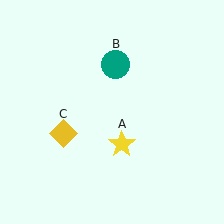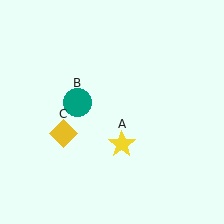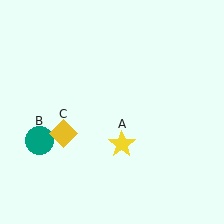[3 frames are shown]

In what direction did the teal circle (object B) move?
The teal circle (object B) moved down and to the left.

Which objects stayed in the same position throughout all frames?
Yellow star (object A) and yellow diamond (object C) remained stationary.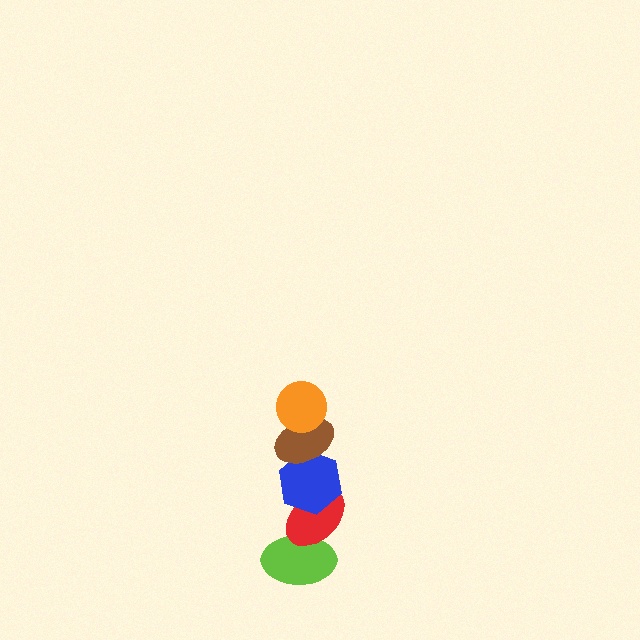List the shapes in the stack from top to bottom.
From top to bottom: the orange circle, the brown ellipse, the blue hexagon, the red ellipse, the lime ellipse.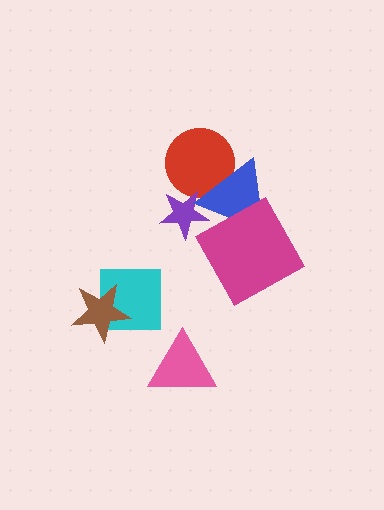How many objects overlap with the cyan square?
1 object overlaps with the cyan square.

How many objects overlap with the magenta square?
1 object overlaps with the magenta square.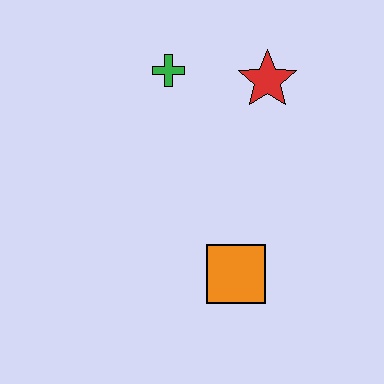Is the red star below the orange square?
No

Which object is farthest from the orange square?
The green cross is farthest from the orange square.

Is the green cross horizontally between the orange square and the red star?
No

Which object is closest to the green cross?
The red star is closest to the green cross.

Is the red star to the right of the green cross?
Yes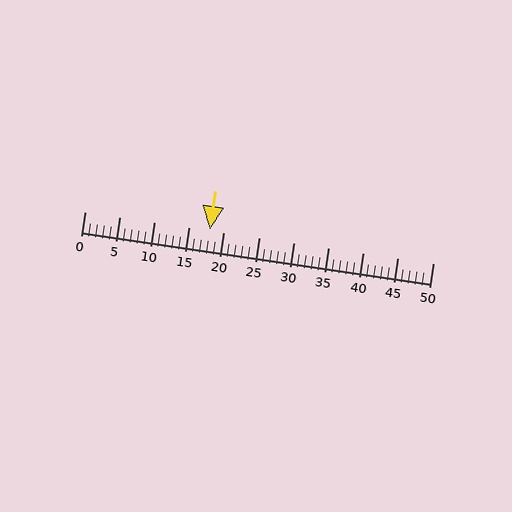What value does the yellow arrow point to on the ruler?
The yellow arrow points to approximately 18.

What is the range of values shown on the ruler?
The ruler shows values from 0 to 50.